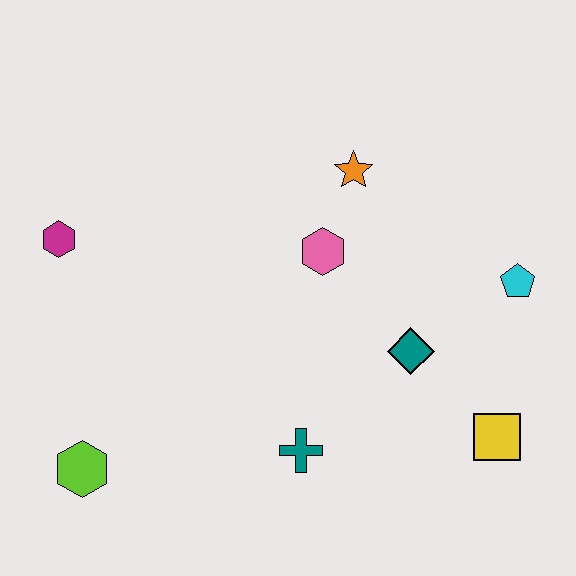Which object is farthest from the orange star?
The lime hexagon is farthest from the orange star.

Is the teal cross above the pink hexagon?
No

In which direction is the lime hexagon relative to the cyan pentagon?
The lime hexagon is to the left of the cyan pentagon.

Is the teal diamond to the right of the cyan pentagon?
No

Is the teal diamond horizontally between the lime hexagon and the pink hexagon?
No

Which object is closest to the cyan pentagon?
The teal diamond is closest to the cyan pentagon.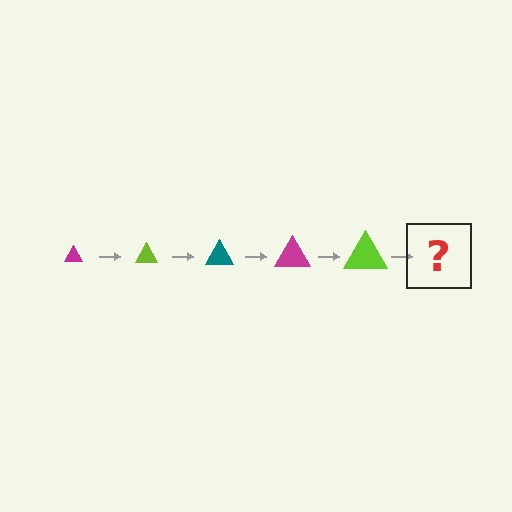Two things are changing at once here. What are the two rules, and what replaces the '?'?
The two rules are that the triangle grows larger each step and the color cycles through magenta, lime, and teal. The '?' should be a teal triangle, larger than the previous one.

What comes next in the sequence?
The next element should be a teal triangle, larger than the previous one.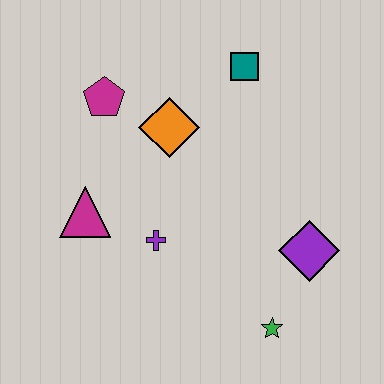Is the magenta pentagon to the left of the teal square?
Yes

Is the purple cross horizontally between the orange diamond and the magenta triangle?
Yes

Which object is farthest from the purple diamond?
The magenta pentagon is farthest from the purple diamond.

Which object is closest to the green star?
The purple diamond is closest to the green star.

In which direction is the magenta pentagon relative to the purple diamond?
The magenta pentagon is to the left of the purple diamond.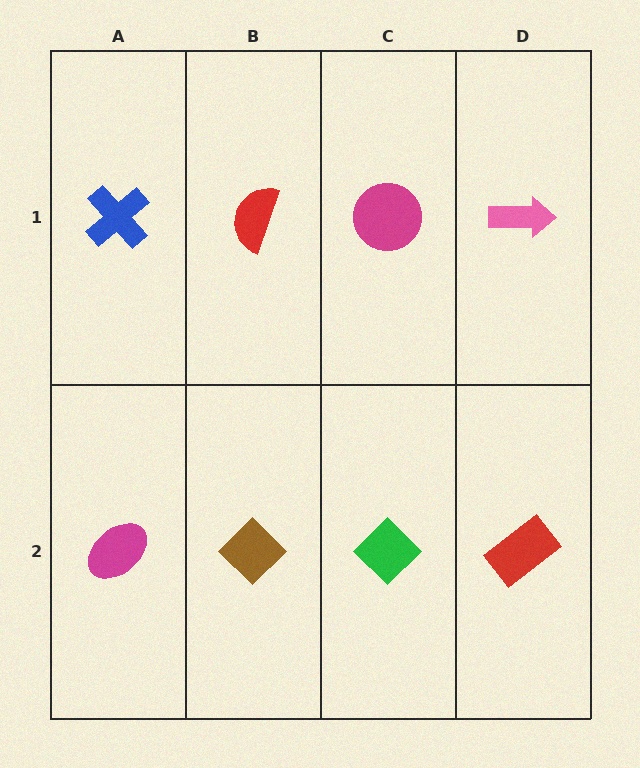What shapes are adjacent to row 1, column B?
A brown diamond (row 2, column B), a blue cross (row 1, column A), a magenta circle (row 1, column C).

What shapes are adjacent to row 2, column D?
A pink arrow (row 1, column D), a green diamond (row 2, column C).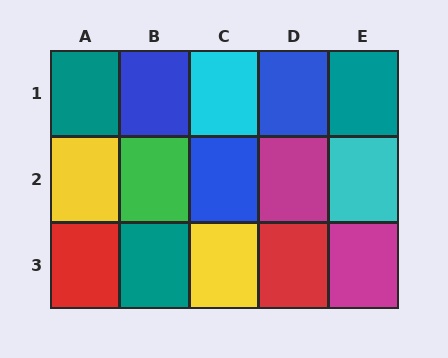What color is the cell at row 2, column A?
Yellow.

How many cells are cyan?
2 cells are cyan.